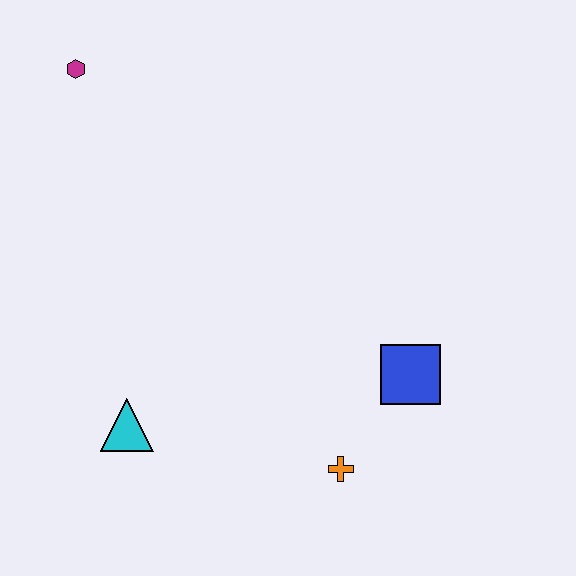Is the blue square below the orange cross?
No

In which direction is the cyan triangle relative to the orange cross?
The cyan triangle is to the left of the orange cross.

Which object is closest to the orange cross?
The blue square is closest to the orange cross.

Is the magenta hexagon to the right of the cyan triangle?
No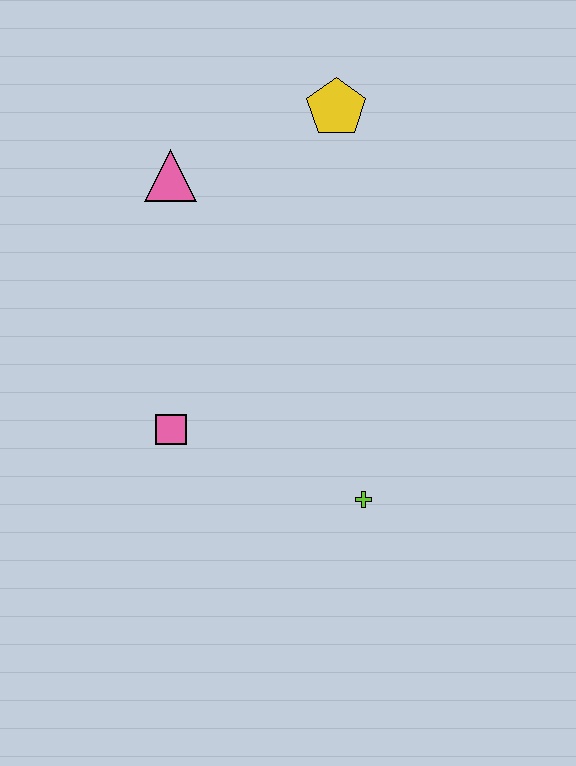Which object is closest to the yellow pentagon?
The pink triangle is closest to the yellow pentagon.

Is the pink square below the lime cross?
No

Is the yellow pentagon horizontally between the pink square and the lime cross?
Yes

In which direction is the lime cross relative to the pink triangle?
The lime cross is below the pink triangle.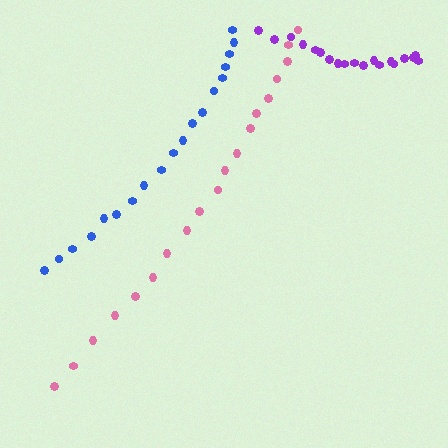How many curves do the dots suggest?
There are 3 distinct paths.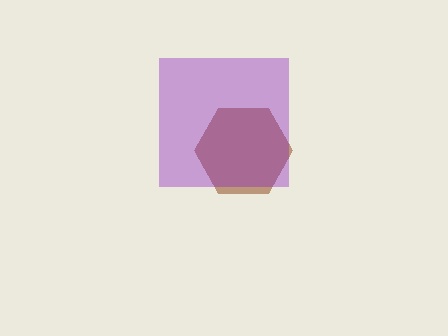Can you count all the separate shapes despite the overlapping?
Yes, there are 2 separate shapes.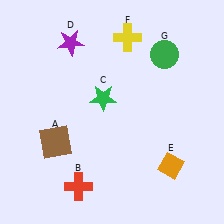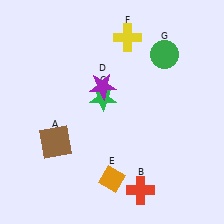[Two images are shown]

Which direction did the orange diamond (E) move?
The orange diamond (E) moved left.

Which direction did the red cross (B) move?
The red cross (B) moved right.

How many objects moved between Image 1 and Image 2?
3 objects moved between the two images.